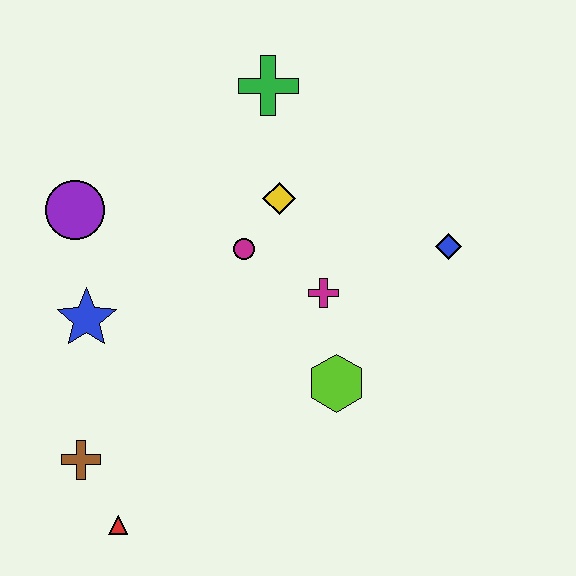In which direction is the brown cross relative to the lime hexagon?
The brown cross is to the left of the lime hexagon.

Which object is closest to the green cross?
The yellow diamond is closest to the green cross.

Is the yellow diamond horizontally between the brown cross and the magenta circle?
No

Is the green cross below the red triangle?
No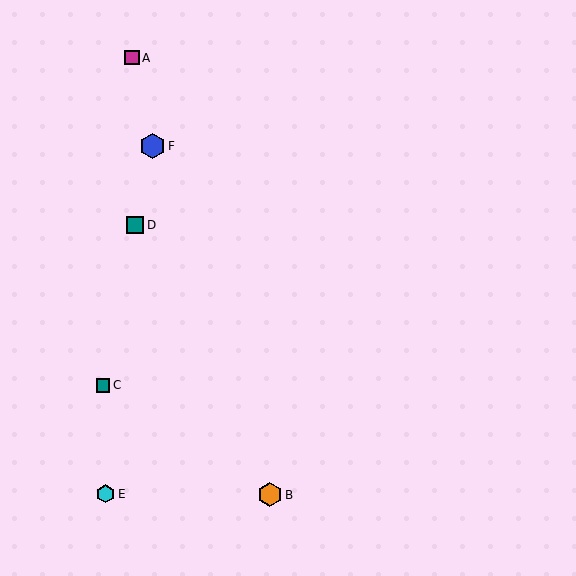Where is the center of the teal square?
The center of the teal square is at (103, 385).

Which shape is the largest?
The blue hexagon (labeled F) is the largest.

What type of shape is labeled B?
Shape B is an orange hexagon.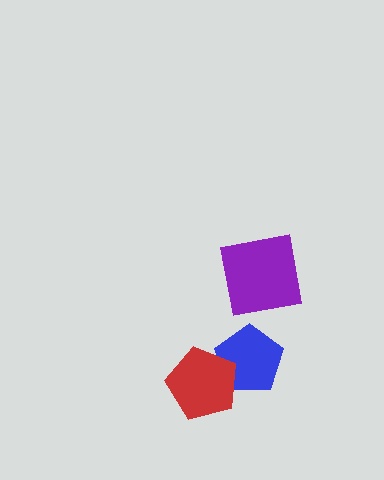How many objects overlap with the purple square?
0 objects overlap with the purple square.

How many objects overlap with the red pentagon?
1 object overlaps with the red pentagon.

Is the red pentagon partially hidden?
No, no other shape covers it.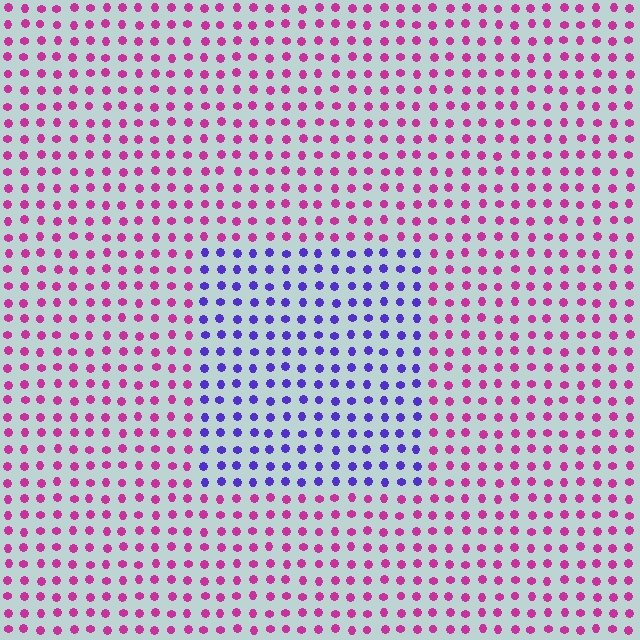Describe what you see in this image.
The image is filled with small magenta elements in a uniform arrangement. A rectangle-shaped region is visible where the elements are tinted to a slightly different hue, forming a subtle color boundary.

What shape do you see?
I see a rectangle.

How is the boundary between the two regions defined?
The boundary is defined purely by a slight shift in hue (about 63 degrees). Spacing, size, and orientation are identical on both sides.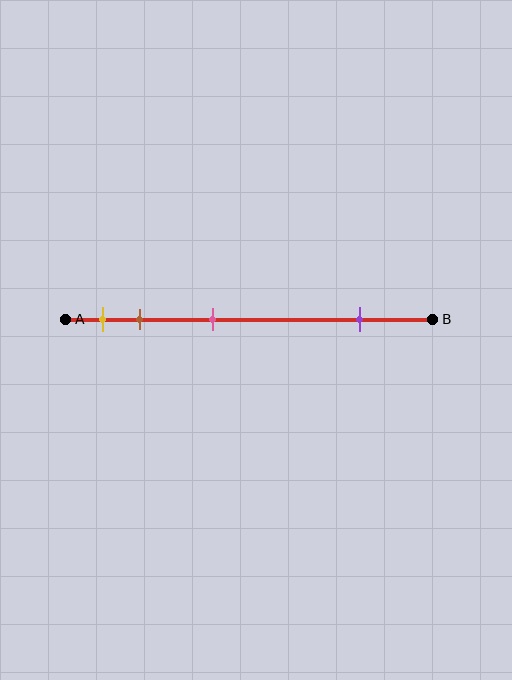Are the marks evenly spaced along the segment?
No, the marks are not evenly spaced.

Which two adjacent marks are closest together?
The yellow and brown marks are the closest adjacent pair.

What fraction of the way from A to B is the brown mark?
The brown mark is approximately 20% (0.2) of the way from A to B.